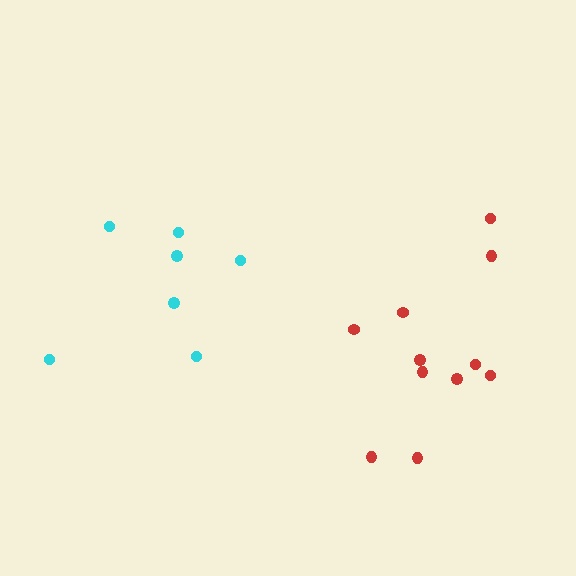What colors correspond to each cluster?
The clusters are colored: red, cyan.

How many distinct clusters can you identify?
There are 2 distinct clusters.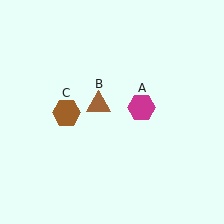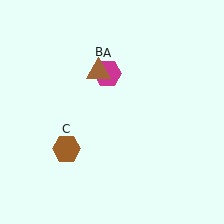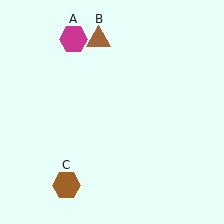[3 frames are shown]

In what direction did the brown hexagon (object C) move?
The brown hexagon (object C) moved down.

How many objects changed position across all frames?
3 objects changed position: magenta hexagon (object A), brown triangle (object B), brown hexagon (object C).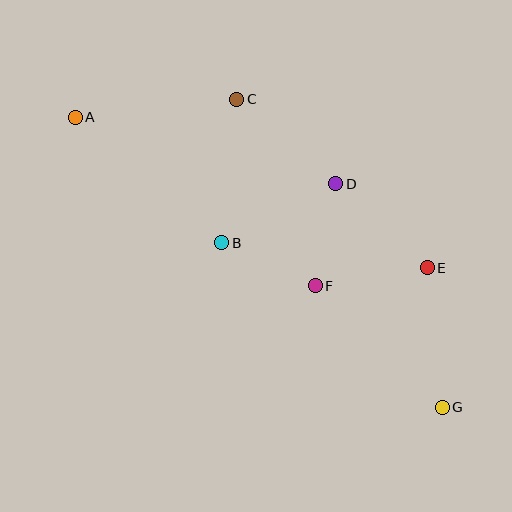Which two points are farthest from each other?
Points A and G are farthest from each other.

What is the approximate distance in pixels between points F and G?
The distance between F and G is approximately 176 pixels.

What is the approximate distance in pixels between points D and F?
The distance between D and F is approximately 104 pixels.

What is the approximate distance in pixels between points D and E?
The distance between D and E is approximately 124 pixels.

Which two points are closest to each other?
Points B and F are closest to each other.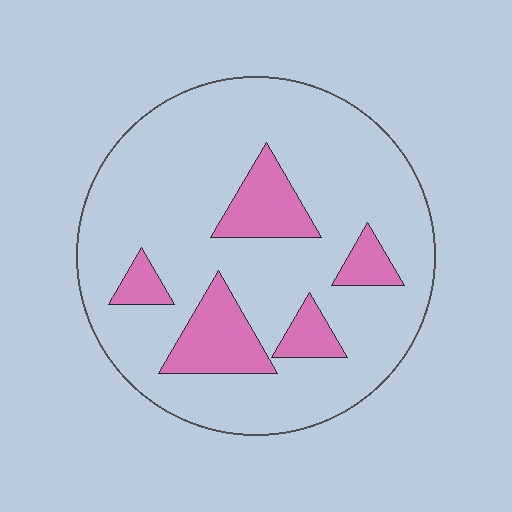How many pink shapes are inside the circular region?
5.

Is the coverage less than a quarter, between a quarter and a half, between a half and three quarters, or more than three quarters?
Less than a quarter.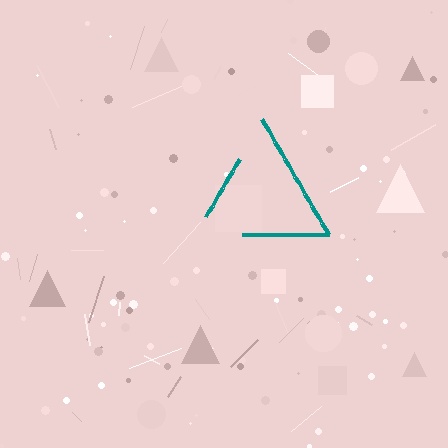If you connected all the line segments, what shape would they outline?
They would outline a triangle.